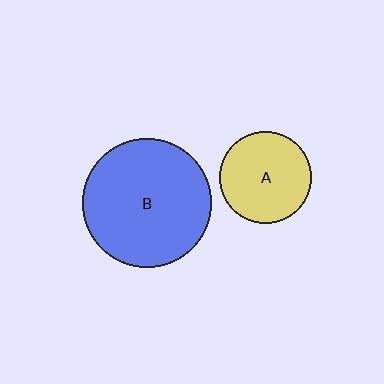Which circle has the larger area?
Circle B (blue).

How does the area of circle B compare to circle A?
Approximately 2.0 times.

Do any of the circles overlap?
No, none of the circles overlap.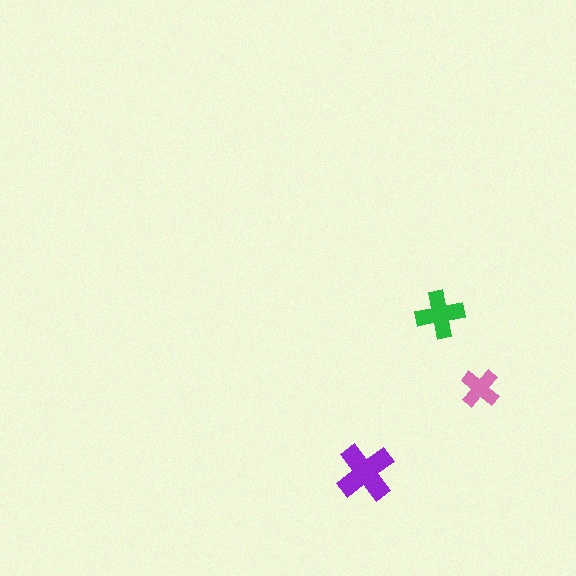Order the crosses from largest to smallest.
the purple one, the green one, the pink one.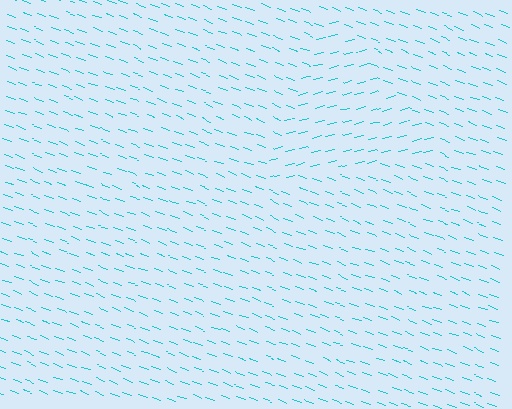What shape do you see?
I see a triangle.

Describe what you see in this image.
The image is filled with small cyan line segments. A triangle region in the image has lines oriented differently from the surrounding lines, creating a visible texture boundary.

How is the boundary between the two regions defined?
The boundary is defined purely by a change in line orientation (approximately 35 degrees difference). All lines are the same color and thickness.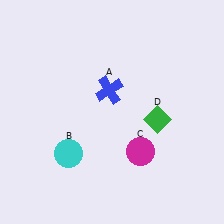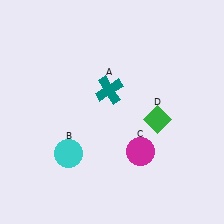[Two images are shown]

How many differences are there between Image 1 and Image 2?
There is 1 difference between the two images.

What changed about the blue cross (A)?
In Image 1, A is blue. In Image 2, it changed to teal.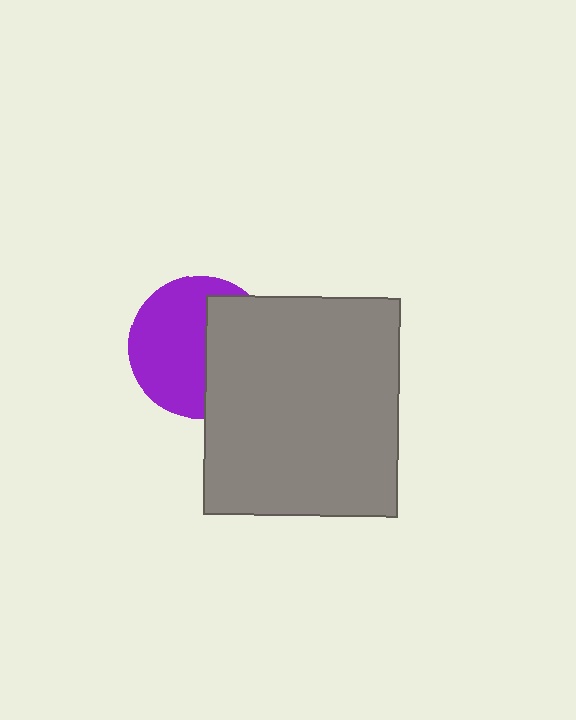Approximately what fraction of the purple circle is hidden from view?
Roughly 42% of the purple circle is hidden behind the gray rectangle.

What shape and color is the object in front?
The object in front is a gray rectangle.